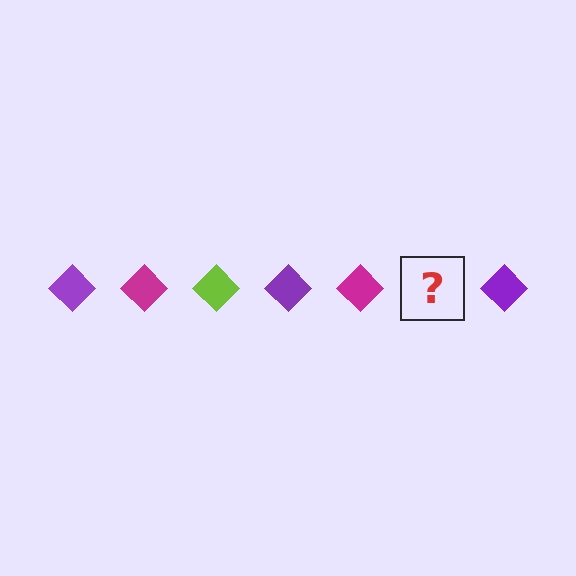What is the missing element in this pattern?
The missing element is a lime diamond.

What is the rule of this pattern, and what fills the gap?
The rule is that the pattern cycles through purple, magenta, lime diamonds. The gap should be filled with a lime diamond.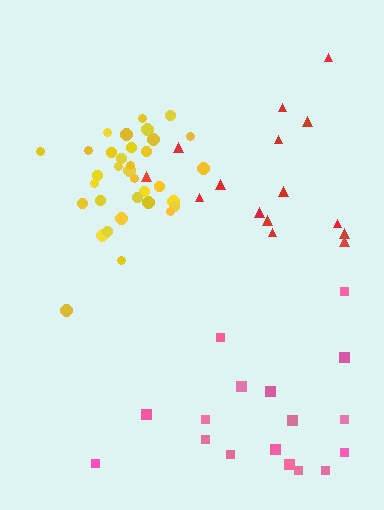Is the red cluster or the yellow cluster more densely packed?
Yellow.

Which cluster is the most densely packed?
Yellow.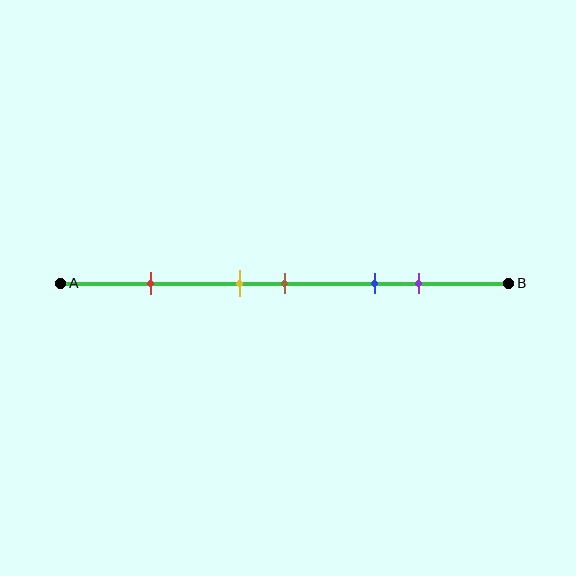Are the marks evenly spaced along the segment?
No, the marks are not evenly spaced.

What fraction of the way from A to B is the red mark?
The red mark is approximately 20% (0.2) of the way from A to B.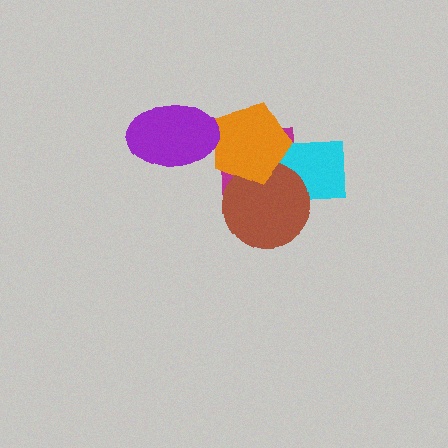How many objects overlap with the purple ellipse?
1 object overlaps with the purple ellipse.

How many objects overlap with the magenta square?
3 objects overlap with the magenta square.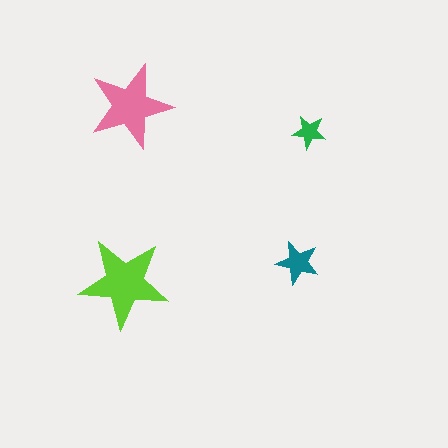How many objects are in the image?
There are 4 objects in the image.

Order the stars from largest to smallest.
the lime one, the pink one, the teal one, the green one.